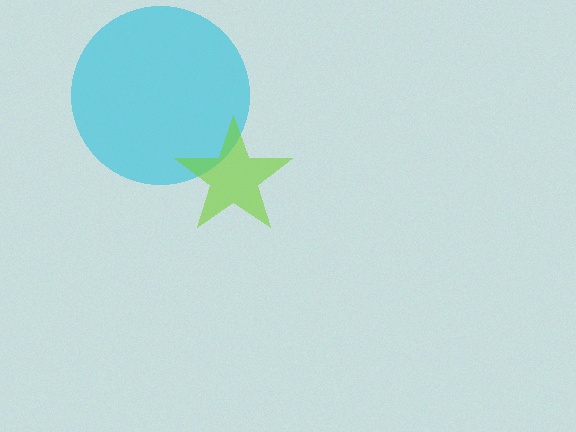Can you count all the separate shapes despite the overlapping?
Yes, there are 2 separate shapes.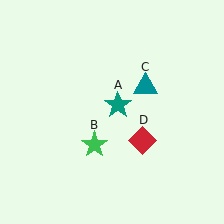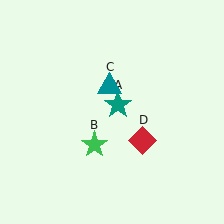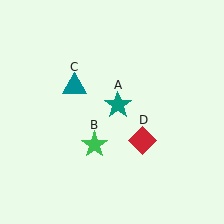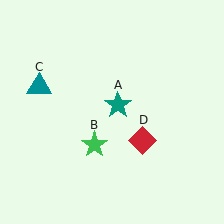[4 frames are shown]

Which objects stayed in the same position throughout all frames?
Teal star (object A) and green star (object B) and red diamond (object D) remained stationary.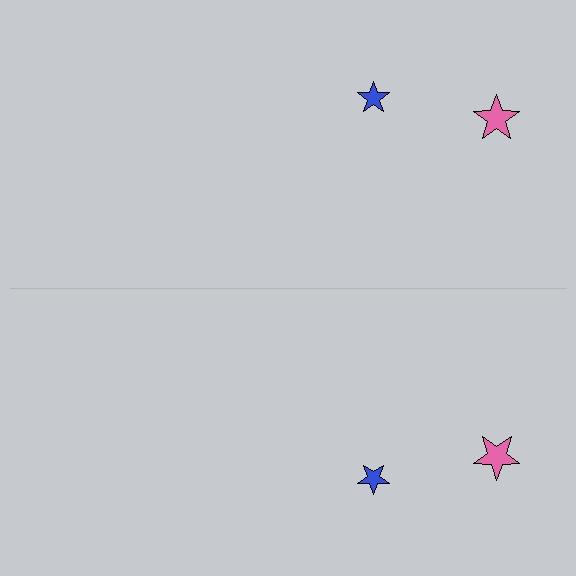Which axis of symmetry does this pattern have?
The pattern has a horizontal axis of symmetry running through the center of the image.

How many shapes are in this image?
There are 4 shapes in this image.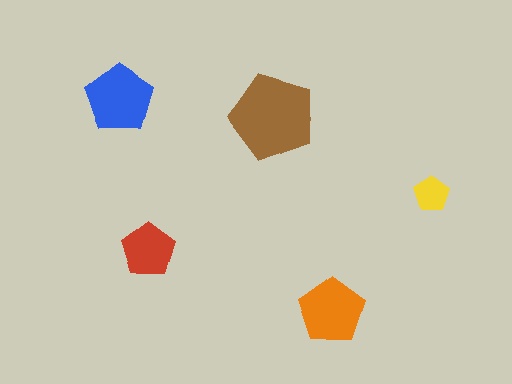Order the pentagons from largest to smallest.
the brown one, the blue one, the orange one, the red one, the yellow one.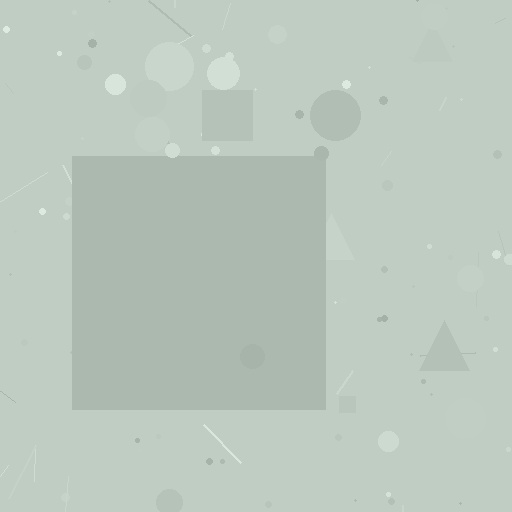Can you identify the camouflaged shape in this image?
The camouflaged shape is a square.